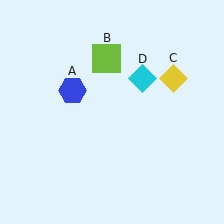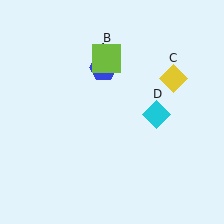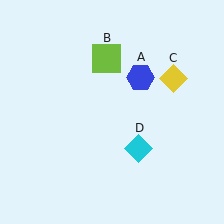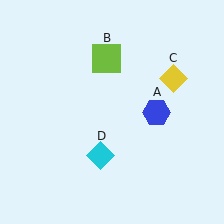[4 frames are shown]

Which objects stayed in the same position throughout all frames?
Lime square (object B) and yellow diamond (object C) remained stationary.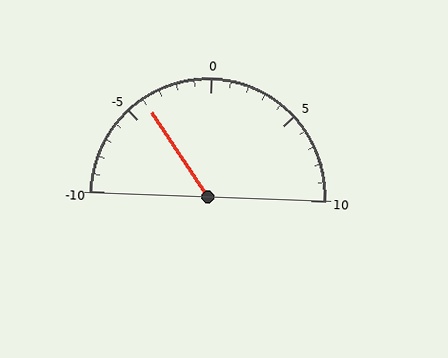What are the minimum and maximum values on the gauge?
The gauge ranges from -10 to 10.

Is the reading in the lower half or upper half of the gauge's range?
The reading is in the lower half of the range (-10 to 10).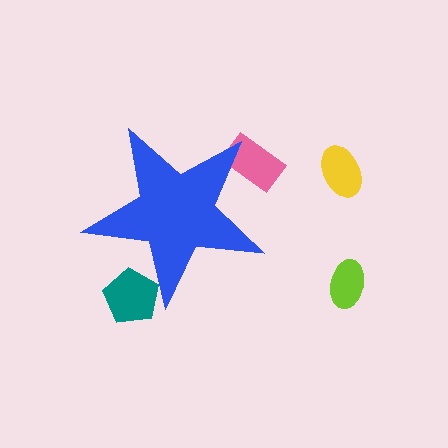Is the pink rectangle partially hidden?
Yes, the pink rectangle is partially hidden behind the blue star.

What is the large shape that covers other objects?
A blue star.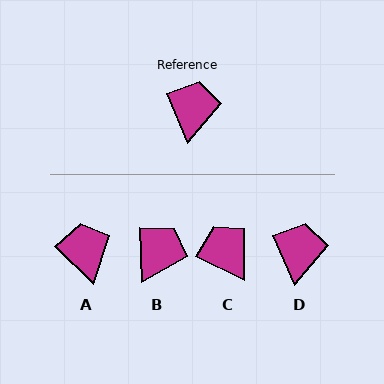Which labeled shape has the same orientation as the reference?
D.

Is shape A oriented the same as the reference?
No, it is off by about 22 degrees.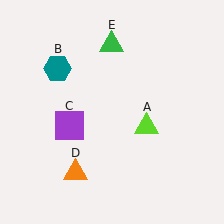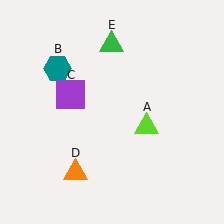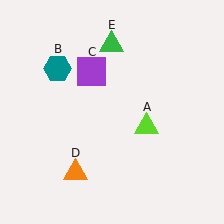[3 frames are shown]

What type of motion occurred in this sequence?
The purple square (object C) rotated clockwise around the center of the scene.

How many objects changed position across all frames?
1 object changed position: purple square (object C).